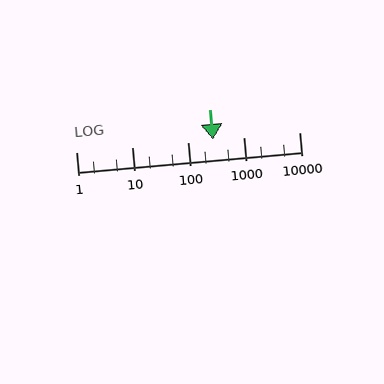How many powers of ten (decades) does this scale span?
The scale spans 4 decades, from 1 to 10000.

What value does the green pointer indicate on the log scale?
The pointer indicates approximately 280.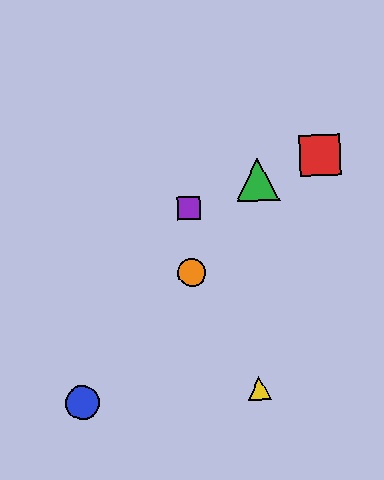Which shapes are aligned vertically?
The purple square, the orange circle are aligned vertically.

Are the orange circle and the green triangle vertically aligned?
No, the orange circle is at x≈192 and the green triangle is at x≈257.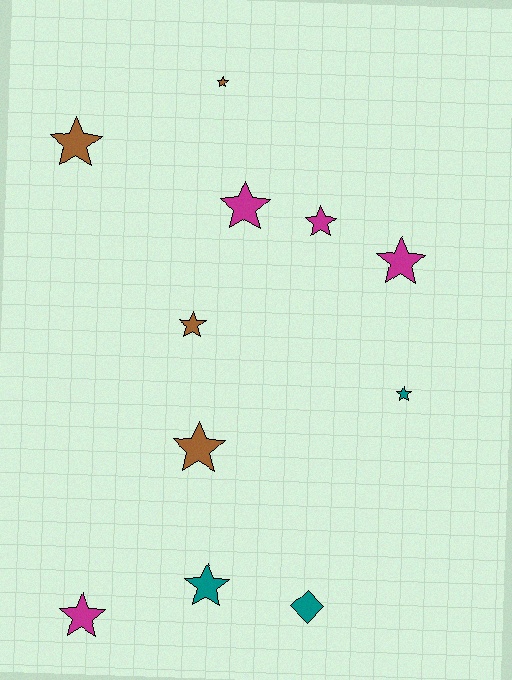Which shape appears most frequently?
Star, with 10 objects.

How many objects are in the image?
There are 11 objects.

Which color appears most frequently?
Brown, with 4 objects.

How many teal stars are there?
There are 2 teal stars.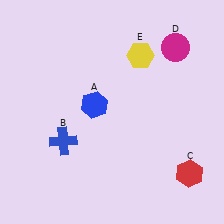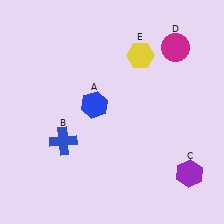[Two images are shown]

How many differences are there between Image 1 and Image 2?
There is 1 difference between the two images.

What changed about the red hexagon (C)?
In Image 1, C is red. In Image 2, it changed to purple.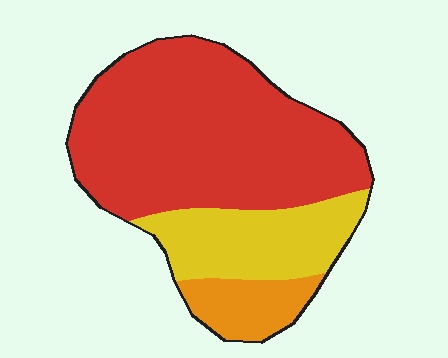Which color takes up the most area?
Red, at roughly 65%.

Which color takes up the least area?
Orange, at roughly 10%.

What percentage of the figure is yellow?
Yellow takes up about one quarter (1/4) of the figure.